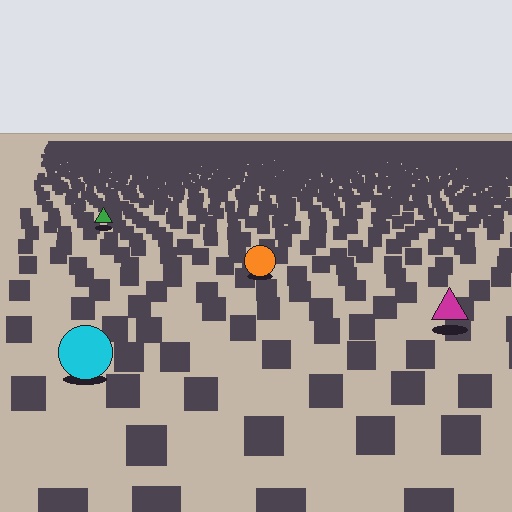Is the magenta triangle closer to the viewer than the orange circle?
Yes. The magenta triangle is closer — you can tell from the texture gradient: the ground texture is coarser near it.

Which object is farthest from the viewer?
The green triangle is farthest from the viewer. It appears smaller and the ground texture around it is denser.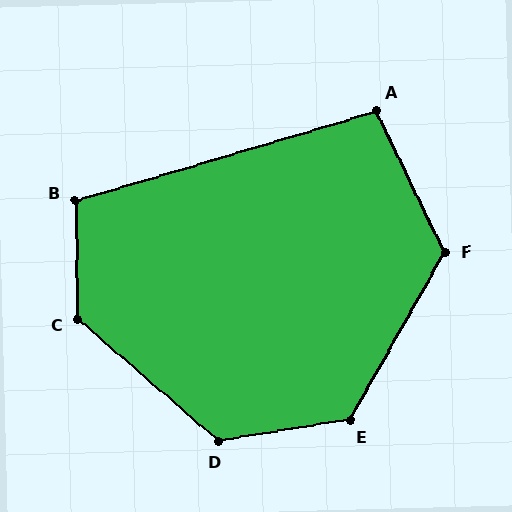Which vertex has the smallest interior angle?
A, at approximately 99 degrees.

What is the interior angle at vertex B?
Approximately 105 degrees (obtuse).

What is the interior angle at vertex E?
Approximately 129 degrees (obtuse).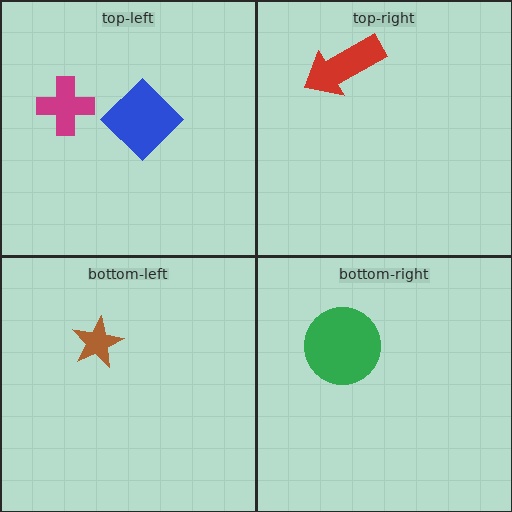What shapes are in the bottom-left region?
The brown star.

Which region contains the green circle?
The bottom-right region.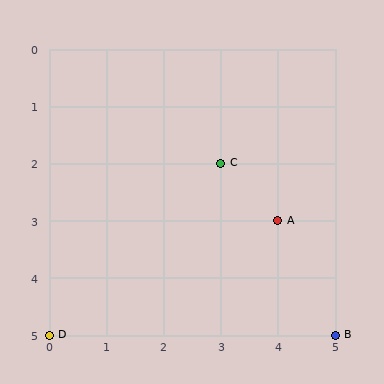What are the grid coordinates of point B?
Point B is at grid coordinates (5, 5).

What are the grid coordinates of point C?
Point C is at grid coordinates (3, 2).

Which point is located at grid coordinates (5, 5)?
Point B is at (5, 5).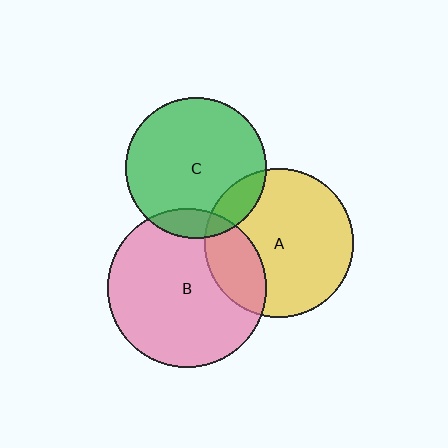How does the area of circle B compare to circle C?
Approximately 1.3 times.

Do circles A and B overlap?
Yes.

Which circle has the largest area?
Circle B (pink).